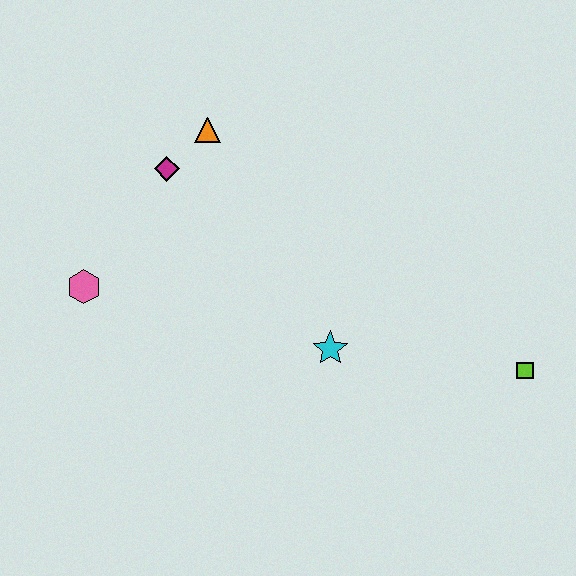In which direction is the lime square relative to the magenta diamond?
The lime square is to the right of the magenta diamond.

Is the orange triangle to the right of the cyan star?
No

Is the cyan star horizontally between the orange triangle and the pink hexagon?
No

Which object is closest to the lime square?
The cyan star is closest to the lime square.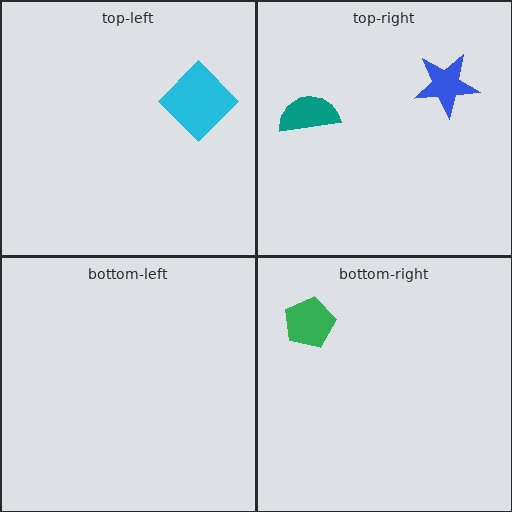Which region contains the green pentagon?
The bottom-right region.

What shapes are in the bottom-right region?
The green pentagon.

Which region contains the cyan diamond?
The top-left region.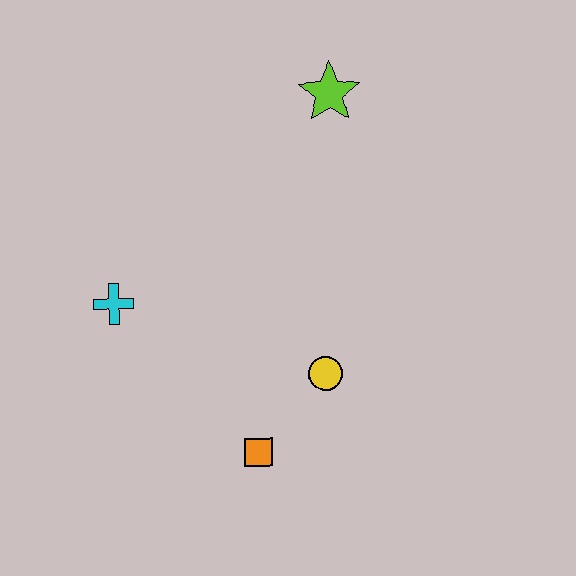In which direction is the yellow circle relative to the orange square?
The yellow circle is above the orange square.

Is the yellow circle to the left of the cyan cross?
No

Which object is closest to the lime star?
The yellow circle is closest to the lime star.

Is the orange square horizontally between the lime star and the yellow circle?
No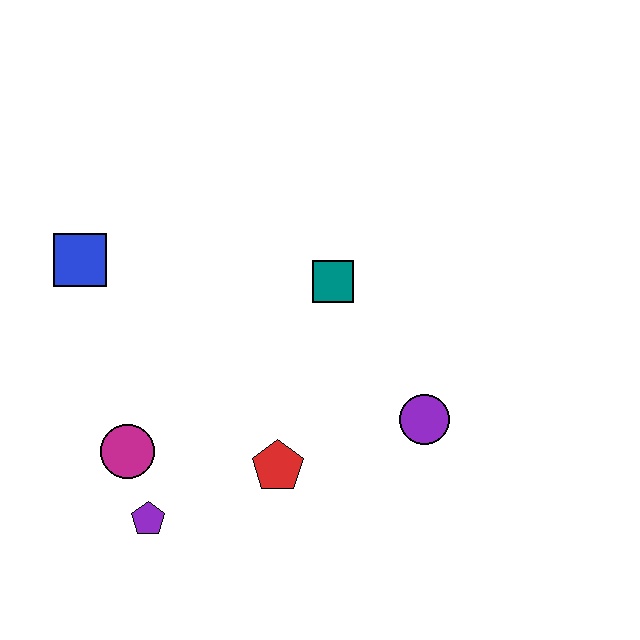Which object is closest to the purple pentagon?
The magenta circle is closest to the purple pentagon.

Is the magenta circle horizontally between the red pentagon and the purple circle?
No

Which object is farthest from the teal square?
The purple pentagon is farthest from the teal square.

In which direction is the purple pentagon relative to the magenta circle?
The purple pentagon is below the magenta circle.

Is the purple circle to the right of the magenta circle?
Yes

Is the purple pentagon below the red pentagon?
Yes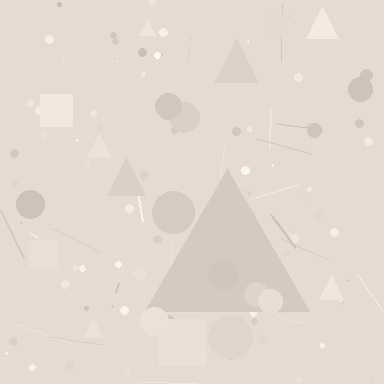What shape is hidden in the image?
A triangle is hidden in the image.